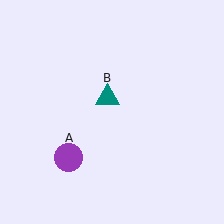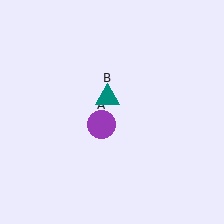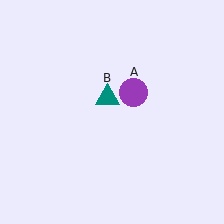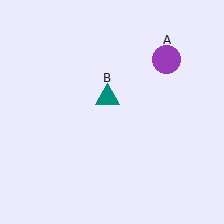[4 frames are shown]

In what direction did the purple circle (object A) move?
The purple circle (object A) moved up and to the right.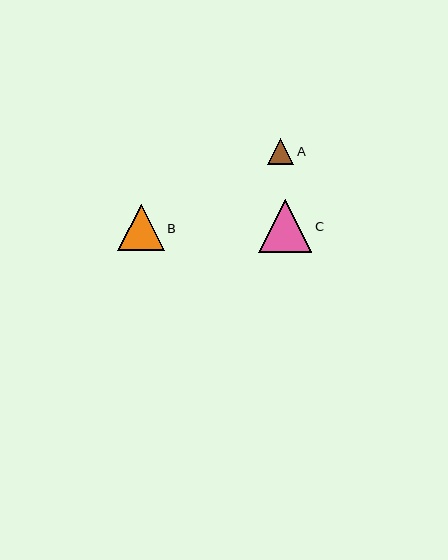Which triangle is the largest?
Triangle C is the largest with a size of approximately 53 pixels.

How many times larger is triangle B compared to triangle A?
Triangle B is approximately 1.8 times the size of triangle A.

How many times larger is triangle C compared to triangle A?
Triangle C is approximately 2.0 times the size of triangle A.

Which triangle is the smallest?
Triangle A is the smallest with a size of approximately 26 pixels.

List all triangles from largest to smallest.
From largest to smallest: C, B, A.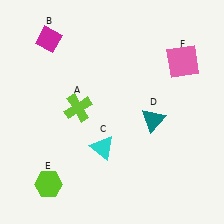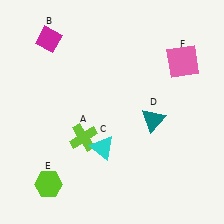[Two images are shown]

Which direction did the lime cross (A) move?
The lime cross (A) moved down.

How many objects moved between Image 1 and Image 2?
1 object moved between the two images.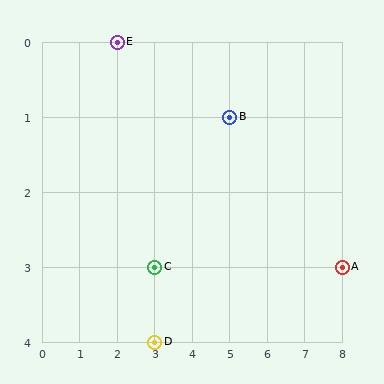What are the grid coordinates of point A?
Point A is at grid coordinates (8, 3).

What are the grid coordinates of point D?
Point D is at grid coordinates (3, 4).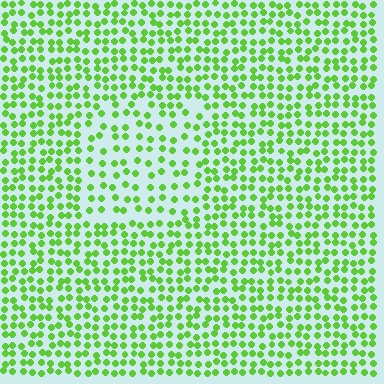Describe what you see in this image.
The image contains small lime elements arranged at two different densities. A rectangle-shaped region is visible where the elements are less densely packed than the surrounding area.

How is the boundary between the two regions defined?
The boundary is defined by a change in element density (approximately 1.7x ratio). All elements are the same color, size, and shape.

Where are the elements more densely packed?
The elements are more densely packed outside the rectangle boundary.